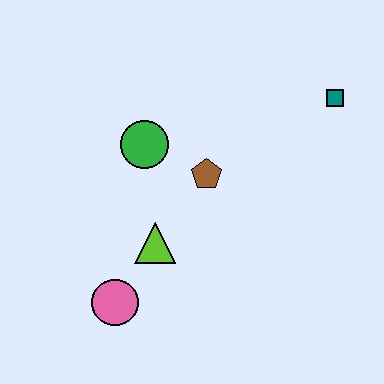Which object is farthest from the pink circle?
The teal square is farthest from the pink circle.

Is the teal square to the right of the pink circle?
Yes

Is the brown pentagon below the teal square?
Yes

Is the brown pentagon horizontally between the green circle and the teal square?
Yes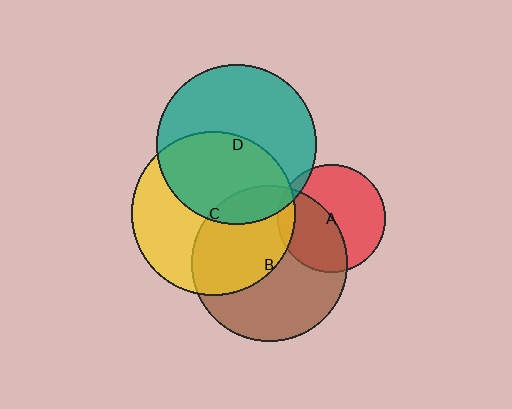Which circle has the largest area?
Circle C (yellow).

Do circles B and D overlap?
Yes.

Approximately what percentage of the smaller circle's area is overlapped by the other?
Approximately 10%.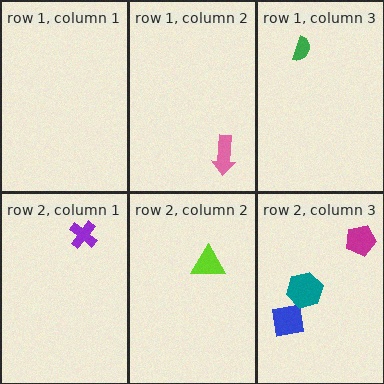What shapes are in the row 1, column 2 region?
The pink arrow.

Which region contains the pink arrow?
The row 1, column 2 region.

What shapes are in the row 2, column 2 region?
The lime triangle.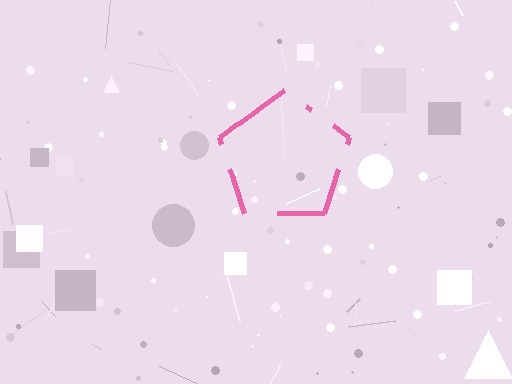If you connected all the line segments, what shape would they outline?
They would outline a pentagon.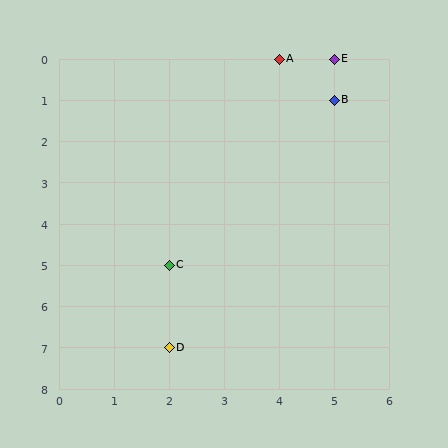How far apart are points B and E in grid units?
Points B and E are 1 row apart.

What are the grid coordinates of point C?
Point C is at grid coordinates (2, 5).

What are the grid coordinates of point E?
Point E is at grid coordinates (5, 0).